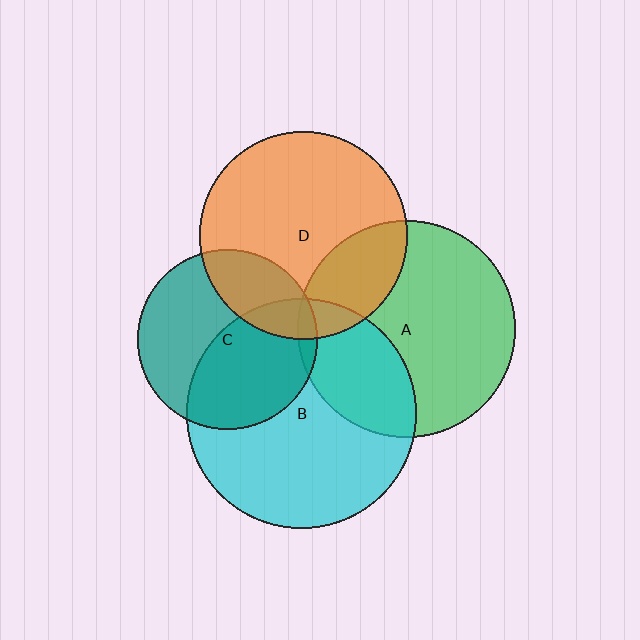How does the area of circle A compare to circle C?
Approximately 1.5 times.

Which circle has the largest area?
Circle B (cyan).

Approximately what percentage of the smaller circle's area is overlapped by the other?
Approximately 5%.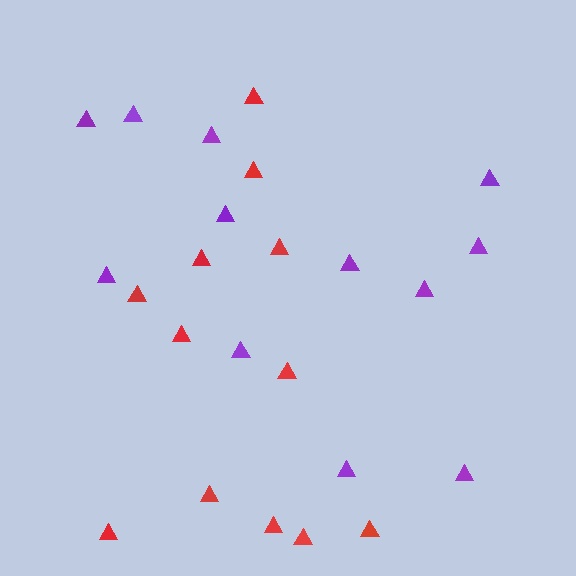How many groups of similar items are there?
There are 2 groups: one group of red triangles (12) and one group of purple triangles (12).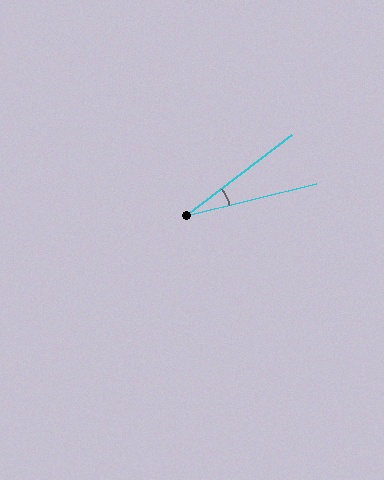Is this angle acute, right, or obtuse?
It is acute.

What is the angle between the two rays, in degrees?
Approximately 24 degrees.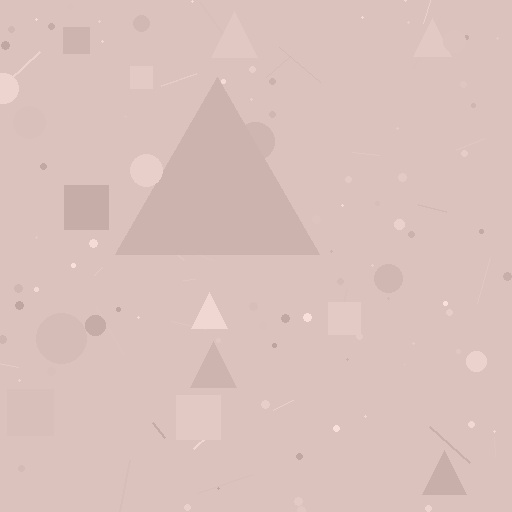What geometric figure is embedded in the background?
A triangle is embedded in the background.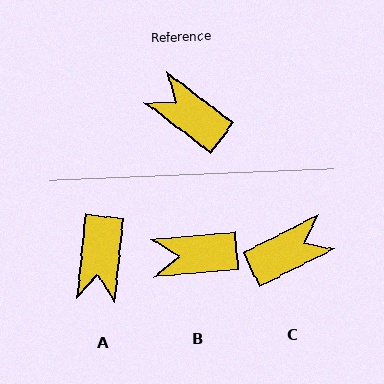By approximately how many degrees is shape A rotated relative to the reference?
Approximately 121 degrees counter-clockwise.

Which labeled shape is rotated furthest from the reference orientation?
A, about 121 degrees away.